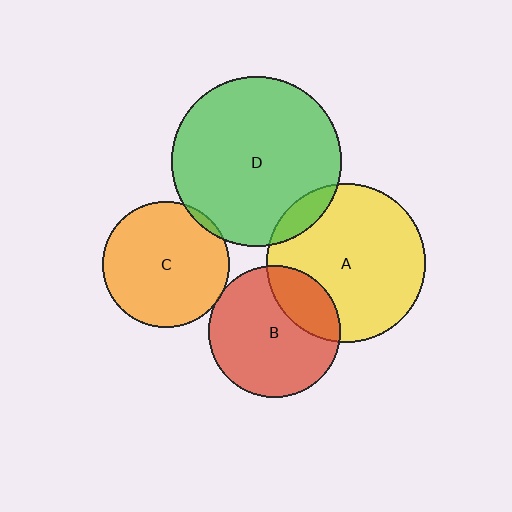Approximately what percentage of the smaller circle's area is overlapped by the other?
Approximately 5%.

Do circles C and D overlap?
Yes.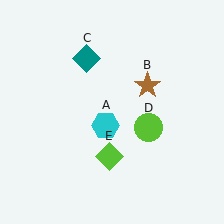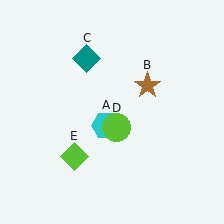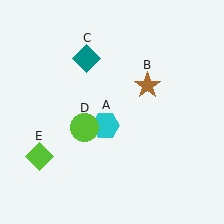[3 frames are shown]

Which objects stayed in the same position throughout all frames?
Cyan hexagon (object A) and brown star (object B) and teal diamond (object C) remained stationary.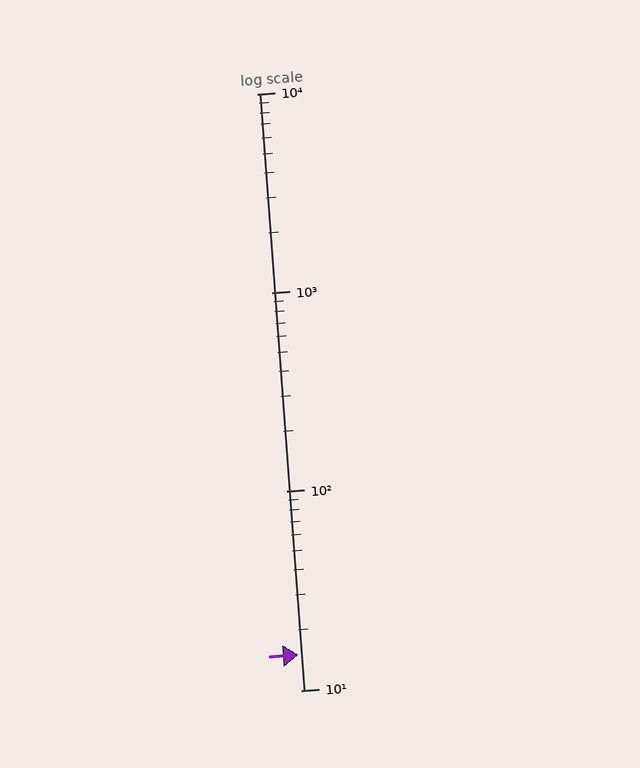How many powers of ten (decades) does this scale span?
The scale spans 3 decades, from 10 to 10000.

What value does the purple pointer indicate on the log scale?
The pointer indicates approximately 15.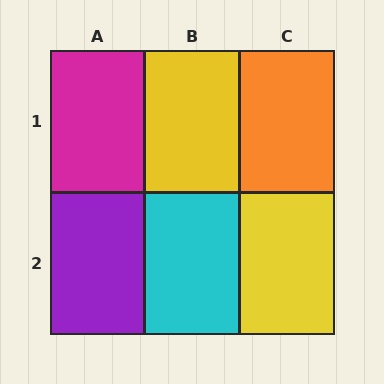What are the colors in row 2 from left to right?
Purple, cyan, yellow.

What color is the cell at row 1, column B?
Yellow.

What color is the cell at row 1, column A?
Magenta.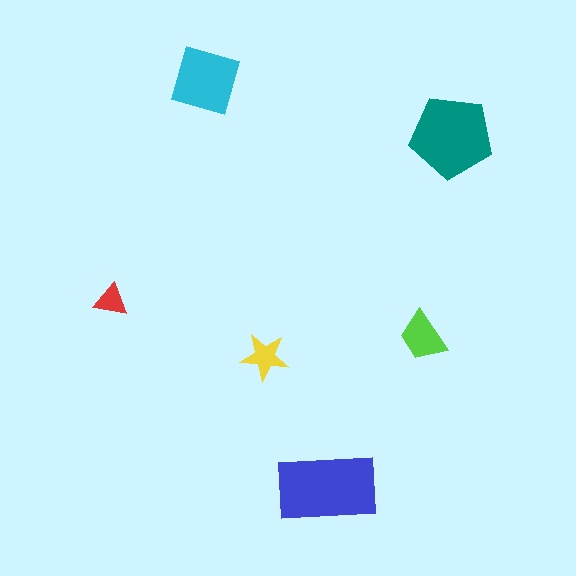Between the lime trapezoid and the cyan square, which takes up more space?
The cyan square.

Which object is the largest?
The blue rectangle.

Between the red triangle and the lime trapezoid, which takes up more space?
The lime trapezoid.